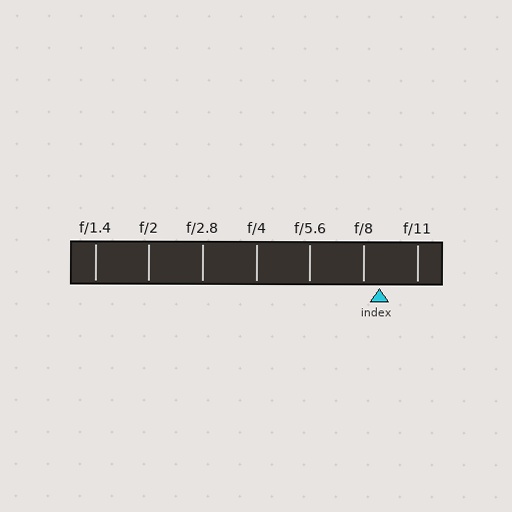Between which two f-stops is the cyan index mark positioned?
The index mark is between f/8 and f/11.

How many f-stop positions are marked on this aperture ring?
There are 7 f-stop positions marked.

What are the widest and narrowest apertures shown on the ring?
The widest aperture shown is f/1.4 and the narrowest is f/11.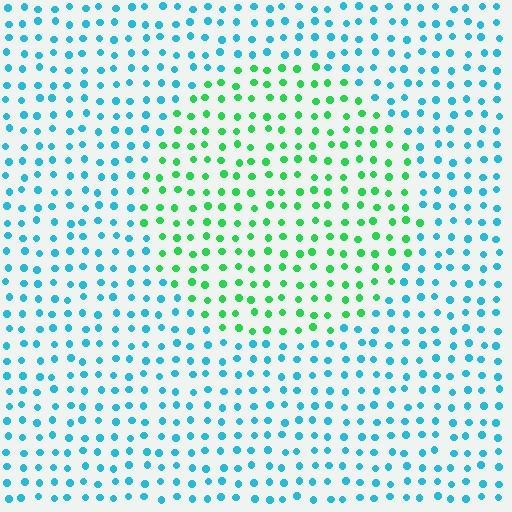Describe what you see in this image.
The image is filled with small cyan elements in a uniform arrangement. A circle-shaped region is visible where the elements are tinted to a slightly different hue, forming a subtle color boundary.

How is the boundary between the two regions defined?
The boundary is defined purely by a slight shift in hue (about 56 degrees). Spacing, size, and orientation are identical on both sides.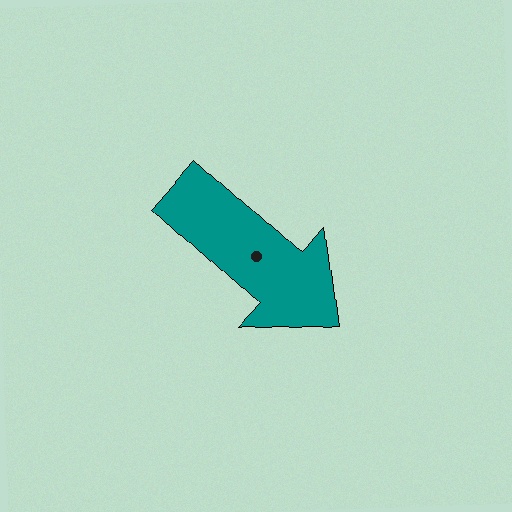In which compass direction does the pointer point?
Southeast.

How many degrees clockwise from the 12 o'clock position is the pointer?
Approximately 132 degrees.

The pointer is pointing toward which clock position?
Roughly 4 o'clock.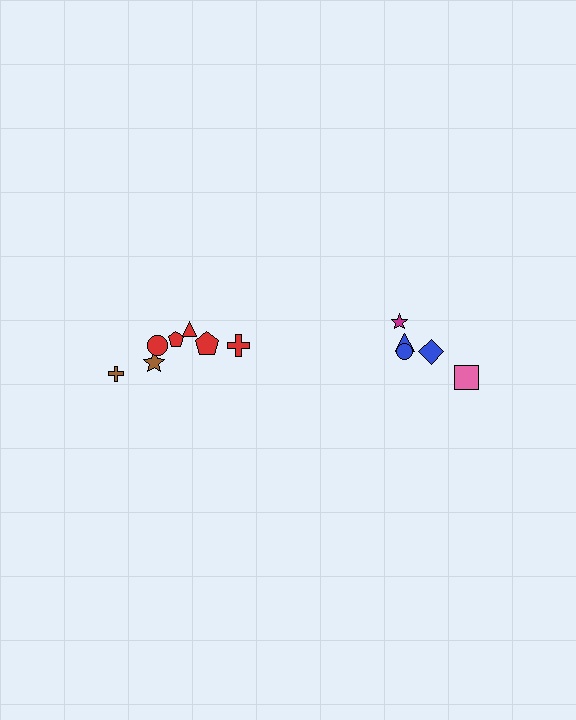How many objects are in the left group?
There are 7 objects.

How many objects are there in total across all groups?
There are 12 objects.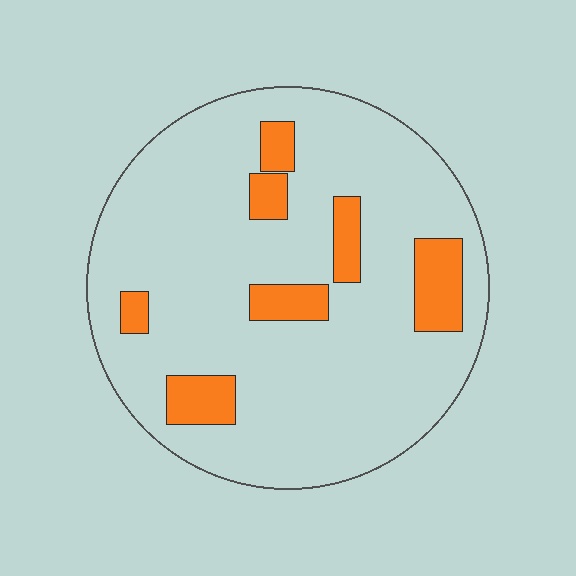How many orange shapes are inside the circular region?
7.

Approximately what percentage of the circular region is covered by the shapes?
Approximately 15%.